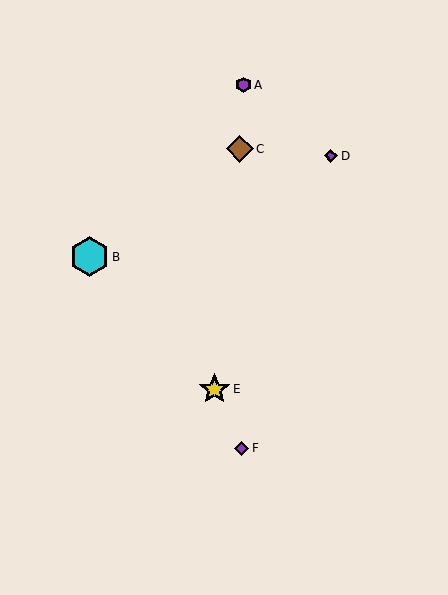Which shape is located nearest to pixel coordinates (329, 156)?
The purple diamond (labeled D) at (331, 156) is nearest to that location.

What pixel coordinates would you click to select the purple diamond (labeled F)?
Click at (242, 448) to select the purple diamond F.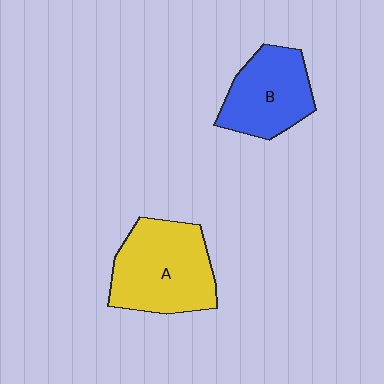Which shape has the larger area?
Shape A (yellow).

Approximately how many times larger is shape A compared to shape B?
Approximately 1.3 times.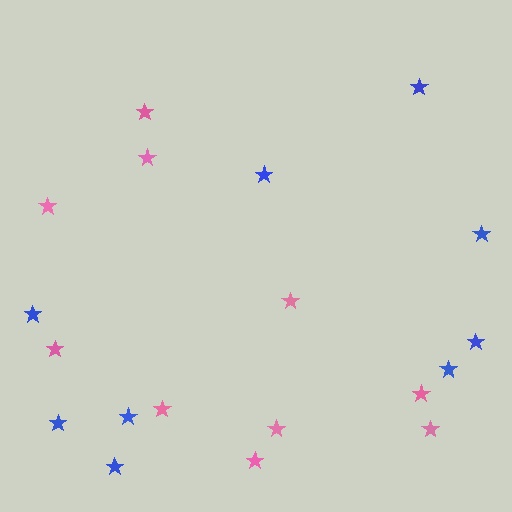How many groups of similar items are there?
There are 2 groups: one group of pink stars (10) and one group of blue stars (9).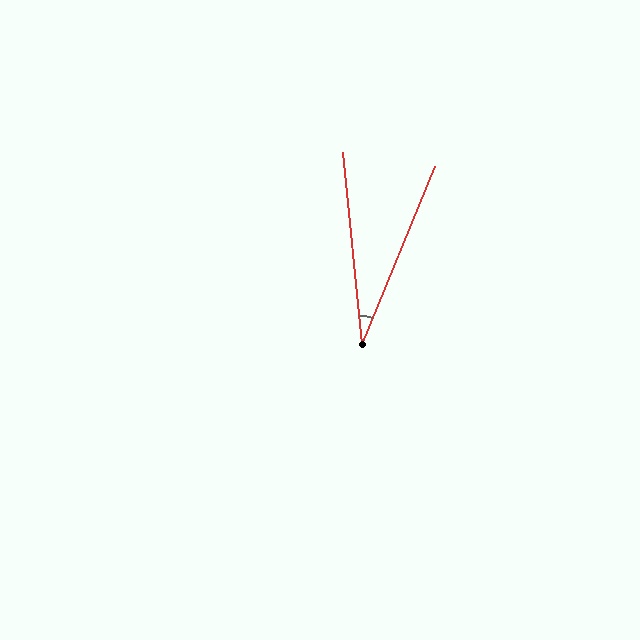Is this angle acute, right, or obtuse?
It is acute.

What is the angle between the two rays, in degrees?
Approximately 28 degrees.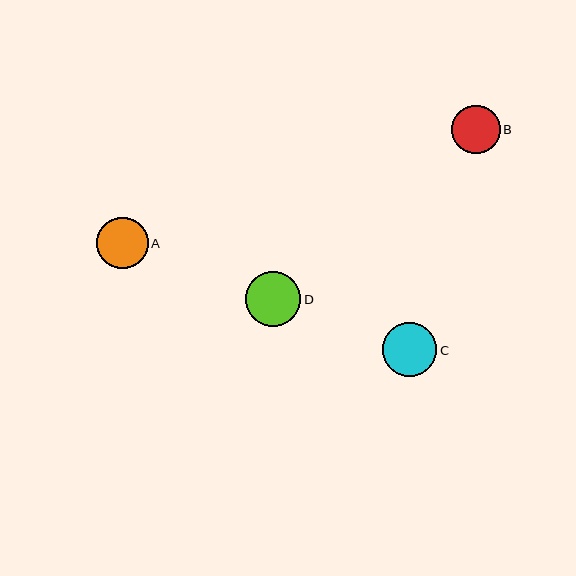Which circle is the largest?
Circle D is the largest with a size of approximately 56 pixels.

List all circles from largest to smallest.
From largest to smallest: D, C, A, B.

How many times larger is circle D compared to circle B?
Circle D is approximately 1.1 times the size of circle B.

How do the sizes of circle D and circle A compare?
Circle D and circle A are approximately the same size.